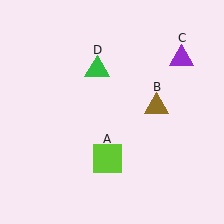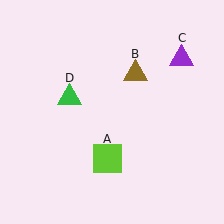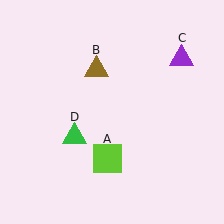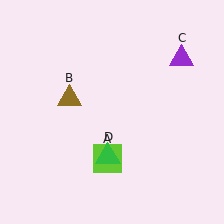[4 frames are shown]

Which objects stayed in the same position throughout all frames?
Lime square (object A) and purple triangle (object C) remained stationary.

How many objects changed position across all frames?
2 objects changed position: brown triangle (object B), green triangle (object D).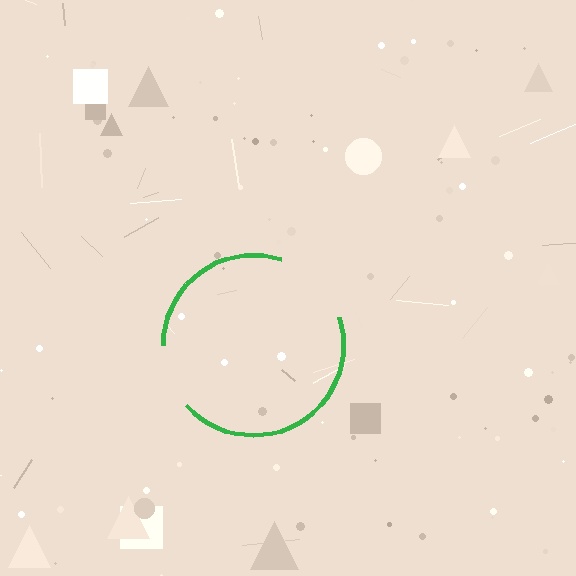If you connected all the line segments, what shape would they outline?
They would outline a circle.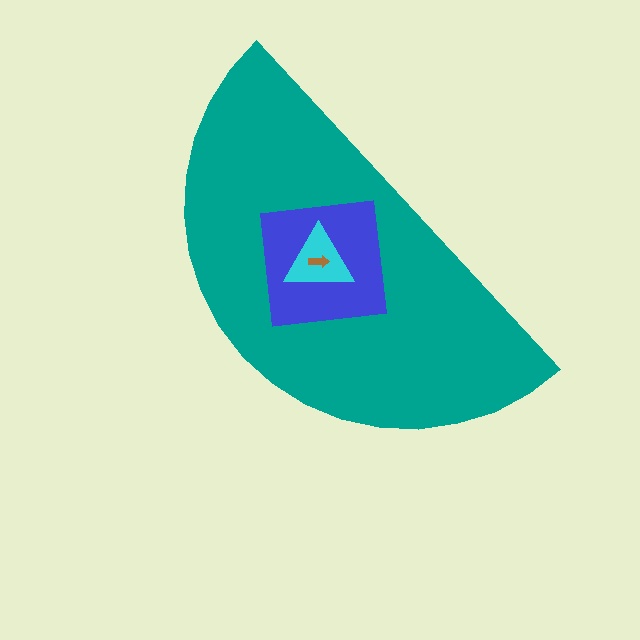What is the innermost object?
The brown arrow.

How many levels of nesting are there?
4.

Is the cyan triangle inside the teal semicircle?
Yes.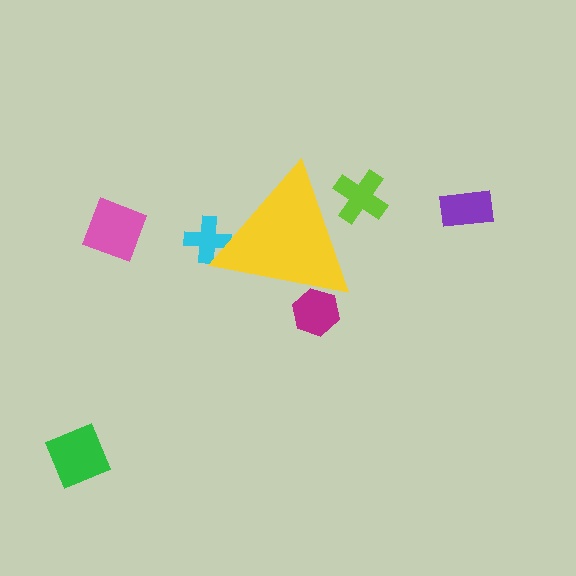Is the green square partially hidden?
No, the green square is fully visible.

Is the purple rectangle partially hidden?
No, the purple rectangle is fully visible.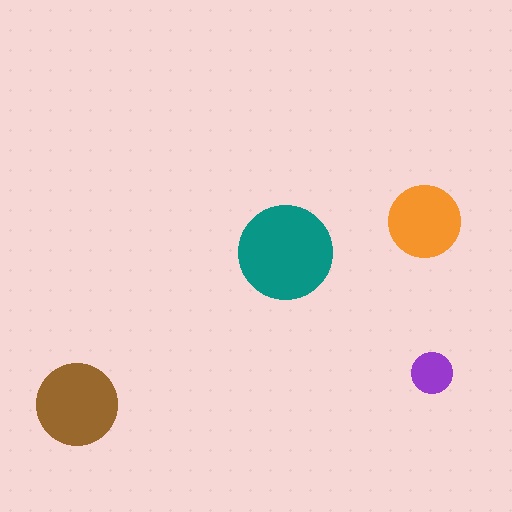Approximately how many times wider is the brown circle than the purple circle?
About 2 times wider.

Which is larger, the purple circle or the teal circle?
The teal one.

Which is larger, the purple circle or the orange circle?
The orange one.